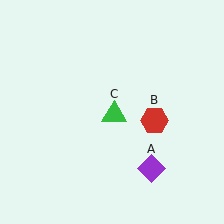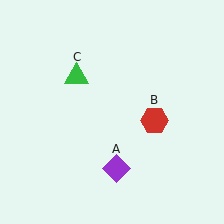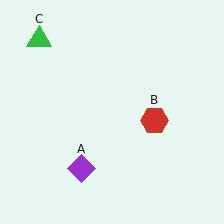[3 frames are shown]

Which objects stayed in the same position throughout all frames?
Red hexagon (object B) remained stationary.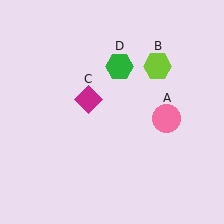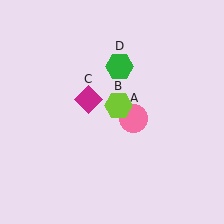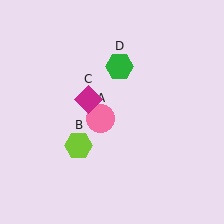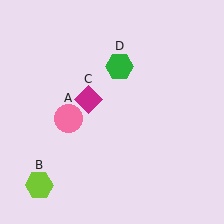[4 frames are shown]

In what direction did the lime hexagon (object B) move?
The lime hexagon (object B) moved down and to the left.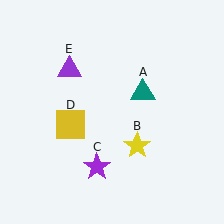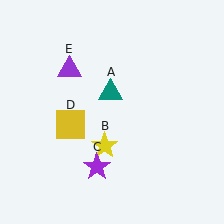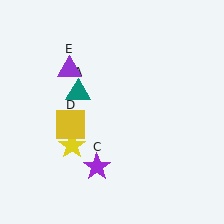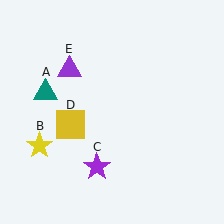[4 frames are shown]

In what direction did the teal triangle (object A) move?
The teal triangle (object A) moved left.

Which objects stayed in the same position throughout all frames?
Purple star (object C) and yellow square (object D) and purple triangle (object E) remained stationary.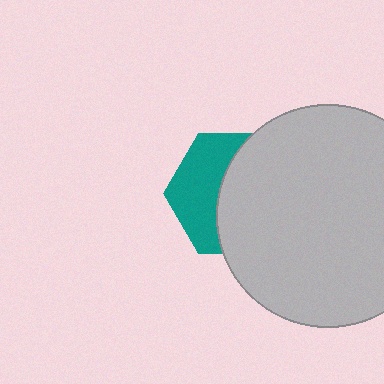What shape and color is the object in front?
The object in front is a light gray circle.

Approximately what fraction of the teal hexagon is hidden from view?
Roughly 58% of the teal hexagon is hidden behind the light gray circle.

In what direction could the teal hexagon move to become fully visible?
The teal hexagon could move left. That would shift it out from behind the light gray circle entirely.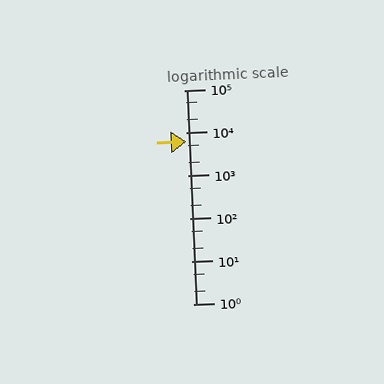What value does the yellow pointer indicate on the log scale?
The pointer indicates approximately 6300.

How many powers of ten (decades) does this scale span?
The scale spans 5 decades, from 1 to 100000.